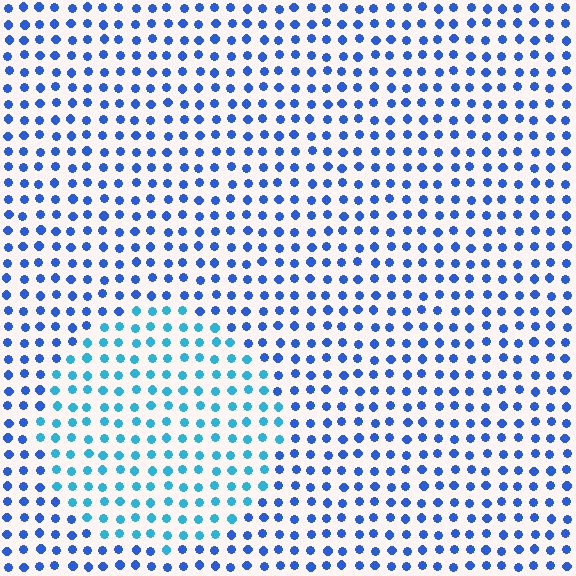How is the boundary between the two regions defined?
The boundary is defined purely by a slight shift in hue (about 30 degrees). Spacing, size, and orientation are identical on both sides.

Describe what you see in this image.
The image is filled with small blue elements in a uniform arrangement. A circle-shaped region is visible where the elements are tinted to a slightly different hue, forming a subtle color boundary.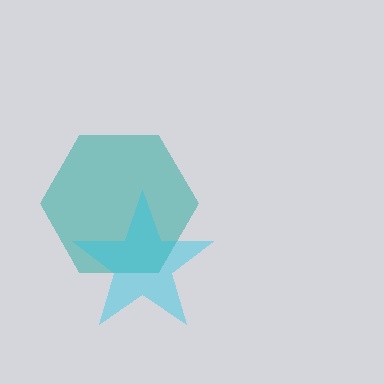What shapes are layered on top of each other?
The layered shapes are: a teal hexagon, a cyan star.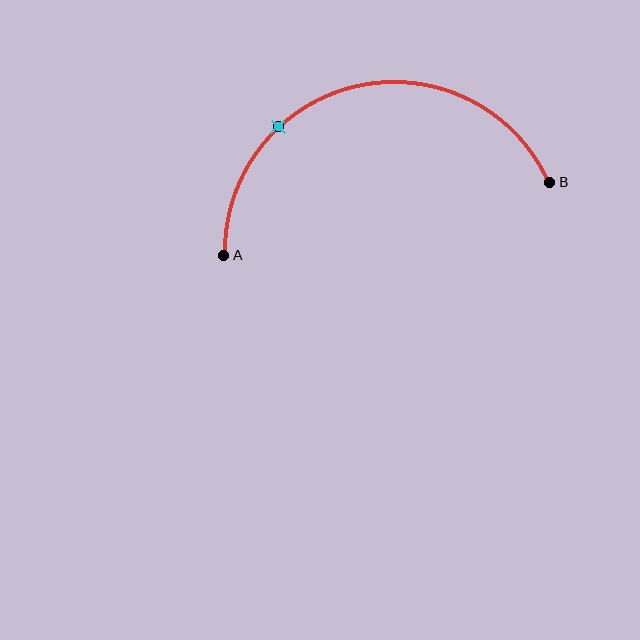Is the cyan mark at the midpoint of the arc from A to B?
No. The cyan mark lies on the arc but is closer to endpoint A. The arc midpoint would be at the point on the curve equidistant along the arc from both A and B.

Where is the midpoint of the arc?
The arc midpoint is the point on the curve farthest from the straight line joining A and B. It sits above that line.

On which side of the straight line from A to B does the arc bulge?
The arc bulges above the straight line connecting A and B.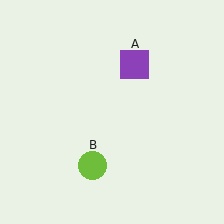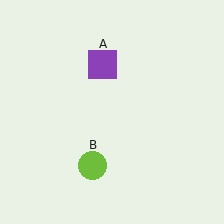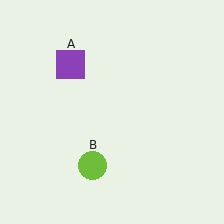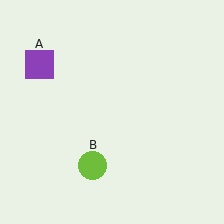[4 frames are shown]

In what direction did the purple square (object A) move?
The purple square (object A) moved left.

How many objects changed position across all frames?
1 object changed position: purple square (object A).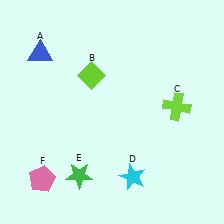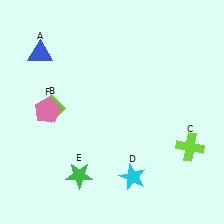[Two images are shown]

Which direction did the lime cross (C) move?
The lime cross (C) moved down.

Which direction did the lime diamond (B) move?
The lime diamond (B) moved left.